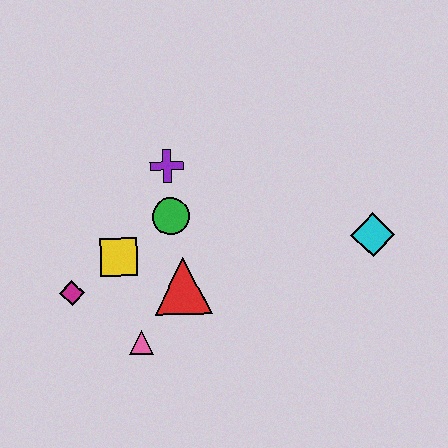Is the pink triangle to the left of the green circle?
Yes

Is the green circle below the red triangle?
No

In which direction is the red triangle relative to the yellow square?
The red triangle is to the right of the yellow square.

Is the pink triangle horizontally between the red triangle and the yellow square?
Yes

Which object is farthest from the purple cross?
The cyan diamond is farthest from the purple cross.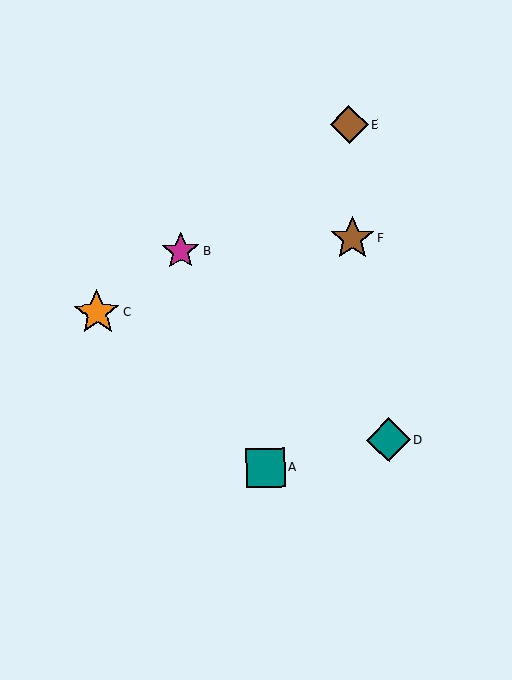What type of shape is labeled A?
Shape A is a teal square.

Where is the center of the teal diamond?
The center of the teal diamond is at (388, 440).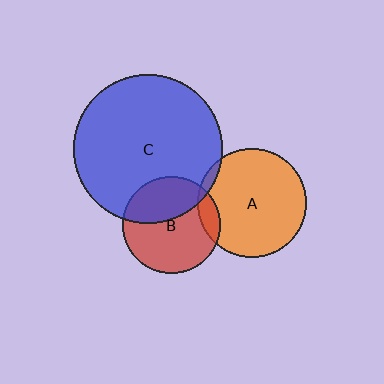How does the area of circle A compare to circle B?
Approximately 1.2 times.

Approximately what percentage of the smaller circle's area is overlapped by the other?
Approximately 5%.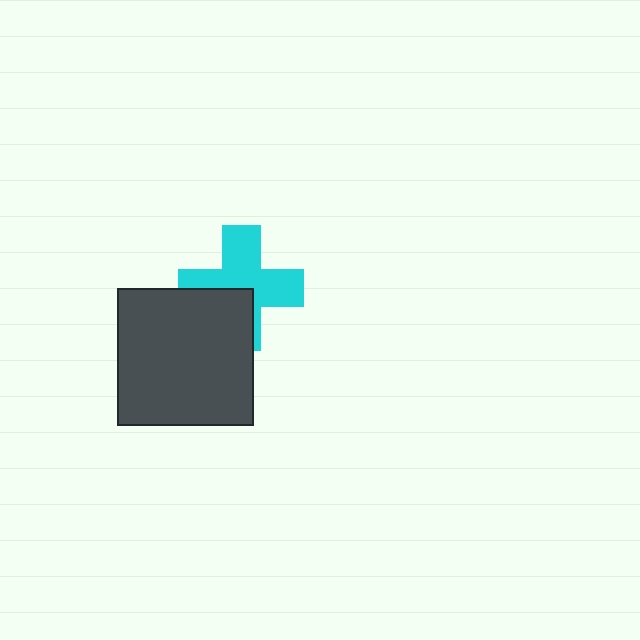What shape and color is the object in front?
The object in front is a dark gray square.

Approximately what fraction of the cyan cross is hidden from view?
Roughly 35% of the cyan cross is hidden behind the dark gray square.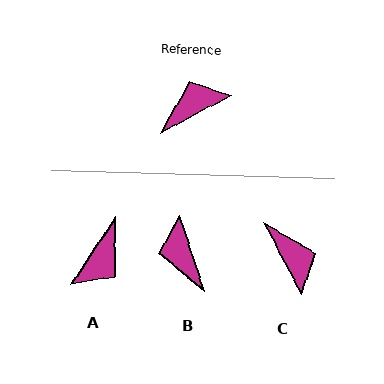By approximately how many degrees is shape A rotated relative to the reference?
Approximately 151 degrees clockwise.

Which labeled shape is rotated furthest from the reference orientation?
A, about 151 degrees away.